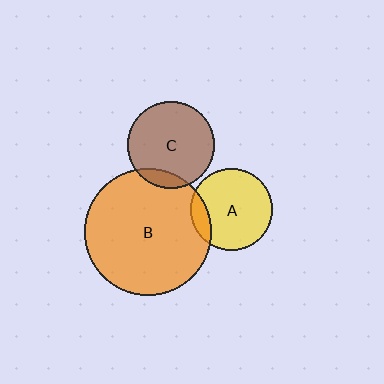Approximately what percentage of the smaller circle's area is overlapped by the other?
Approximately 15%.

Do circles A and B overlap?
Yes.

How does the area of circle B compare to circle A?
Approximately 2.4 times.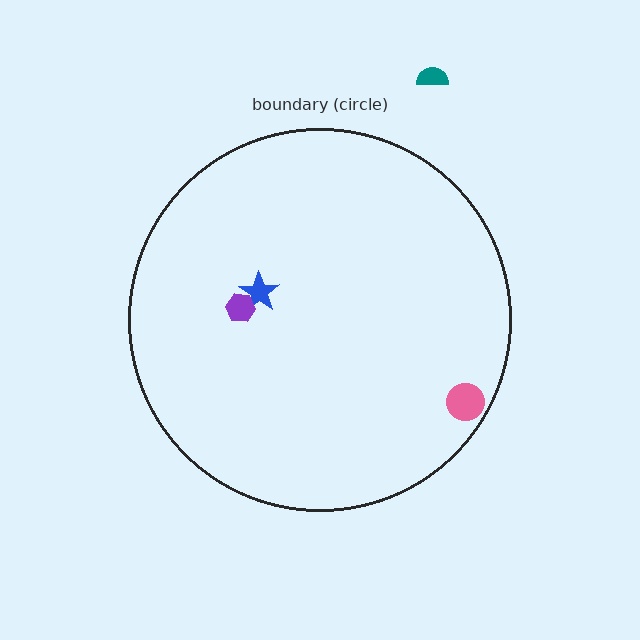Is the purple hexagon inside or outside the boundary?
Inside.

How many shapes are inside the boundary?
3 inside, 1 outside.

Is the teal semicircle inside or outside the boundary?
Outside.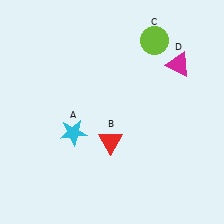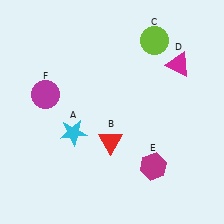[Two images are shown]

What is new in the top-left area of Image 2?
A magenta circle (F) was added in the top-left area of Image 2.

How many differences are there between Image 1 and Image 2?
There are 2 differences between the two images.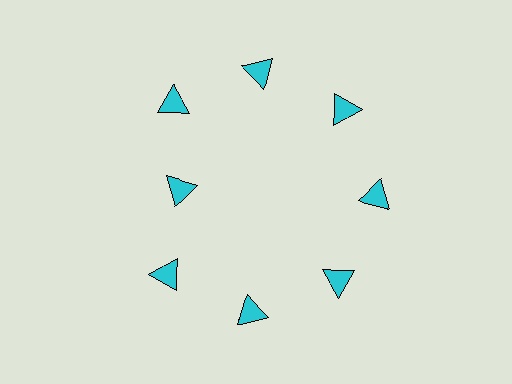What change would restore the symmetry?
The symmetry would be restored by moving it outward, back onto the ring so that all 8 triangles sit at equal angles and equal distance from the center.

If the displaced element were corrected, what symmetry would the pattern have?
It would have 8-fold rotational symmetry — the pattern would map onto itself every 45 degrees.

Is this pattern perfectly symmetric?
No. The 8 cyan triangles are arranged in a ring, but one element near the 9 o'clock position is pulled inward toward the center, breaking the 8-fold rotational symmetry.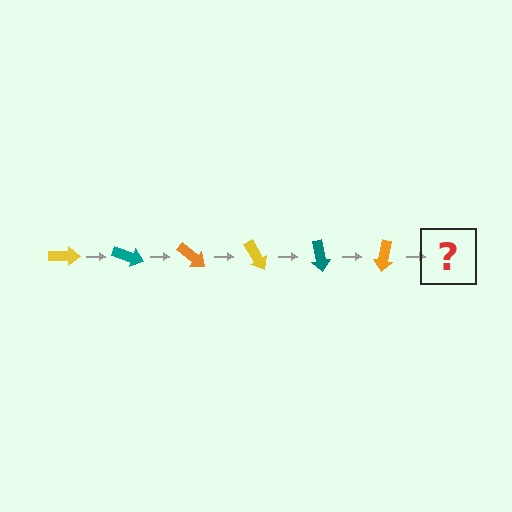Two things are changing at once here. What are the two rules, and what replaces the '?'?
The two rules are that it rotates 20 degrees each step and the color cycles through yellow, teal, and orange. The '?' should be a yellow arrow, rotated 120 degrees from the start.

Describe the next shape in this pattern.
It should be a yellow arrow, rotated 120 degrees from the start.